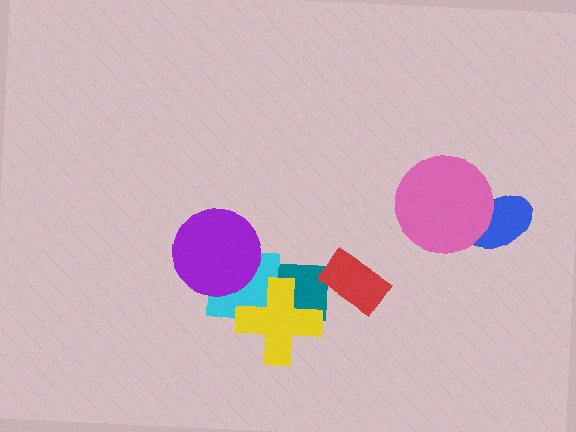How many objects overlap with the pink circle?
1 object overlaps with the pink circle.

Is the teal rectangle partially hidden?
Yes, it is partially covered by another shape.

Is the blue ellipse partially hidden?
Yes, it is partially covered by another shape.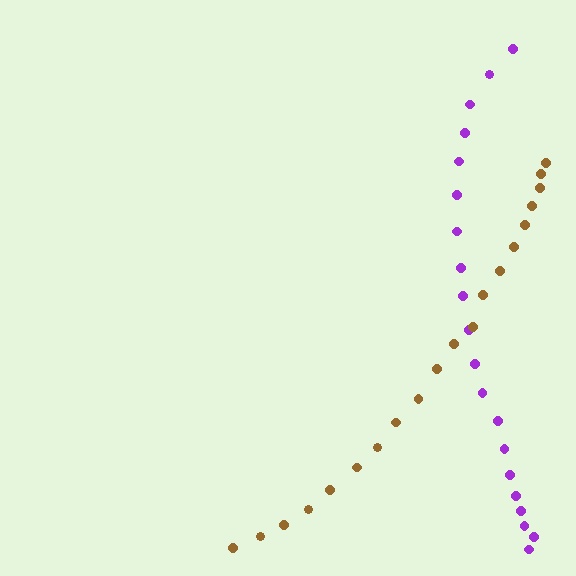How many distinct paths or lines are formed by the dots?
There are 2 distinct paths.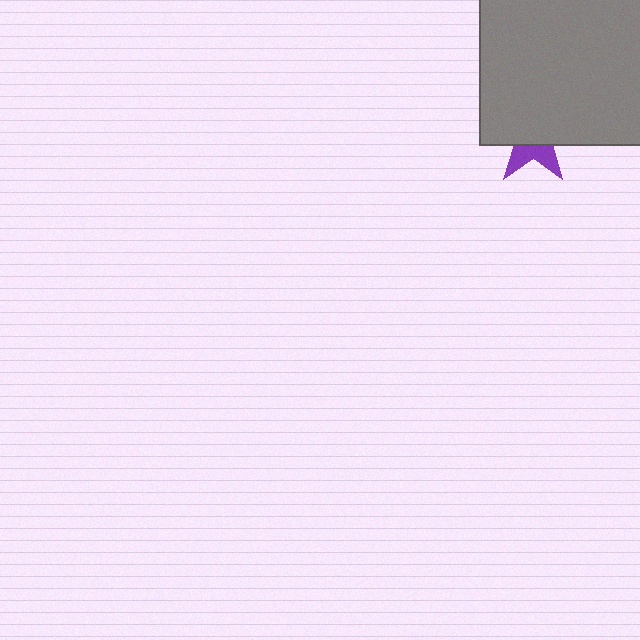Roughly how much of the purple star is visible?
A small part of it is visible (roughly 35%).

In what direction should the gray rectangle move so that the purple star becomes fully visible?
The gray rectangle should move up. That is the shortest direction to clear the overlap and leave the purple star fully visible.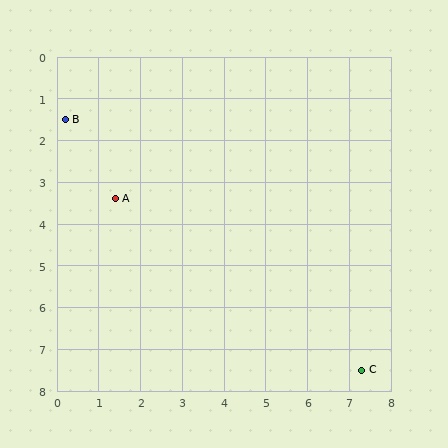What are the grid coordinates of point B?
Point B is at approximately (0.2, 1.5).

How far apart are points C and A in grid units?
Points C and A are about 7.2 grid units apart.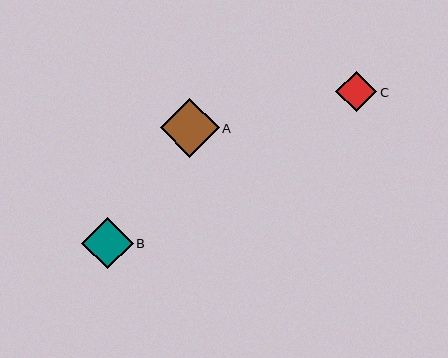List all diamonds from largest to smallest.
From largest to smallest: A, B, C.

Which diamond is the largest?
Diamond A is the largest with a size of approximately 59 pixels.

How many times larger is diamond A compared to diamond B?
Diamond A is approximately 1.1 times the size of diamond B.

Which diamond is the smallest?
Diamond C is the smallest with a size of approximately 41 pixels.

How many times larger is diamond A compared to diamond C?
Diamond A is approximately 1.5 times the size of diamond C.